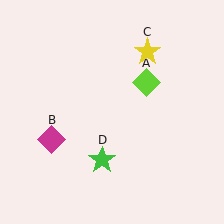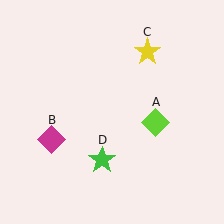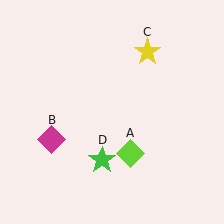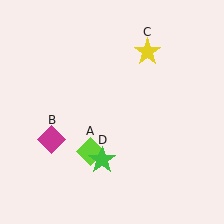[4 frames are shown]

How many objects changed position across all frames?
1 object changed position: lime diamond (object A).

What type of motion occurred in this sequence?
The lime diamond (object A) rotated clockwise around the center of the scene.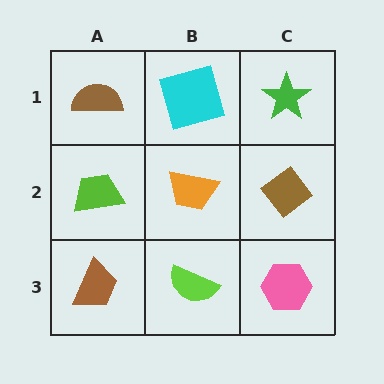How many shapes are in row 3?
3 shapes.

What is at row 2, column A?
A lime trapezoid.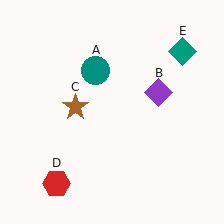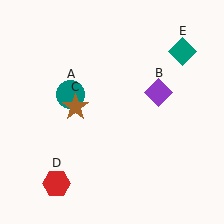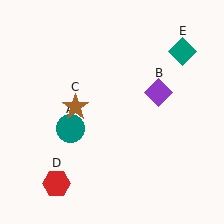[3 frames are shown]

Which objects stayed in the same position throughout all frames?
Purple diamond (object B) and brown star (object C) and red hexagon (object D) and teal diamond (object E) remained stationary.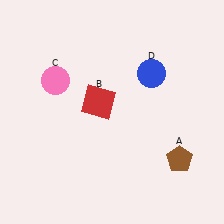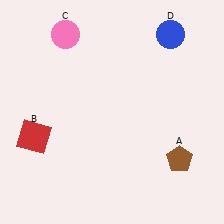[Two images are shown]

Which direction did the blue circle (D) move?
The blue circle (D) moved up.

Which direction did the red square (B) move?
The red square (B) moved left.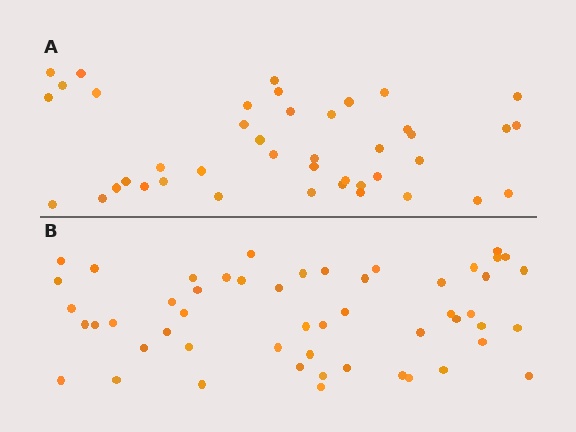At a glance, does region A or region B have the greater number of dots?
Region B (the bottom region) has more dots.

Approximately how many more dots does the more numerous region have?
Region B has roughly 10 or so more dots than region A.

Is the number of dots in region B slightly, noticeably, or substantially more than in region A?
Region B has only slightly more — the two regions are fairly close. The ratio is roughly 1.2 to 1.